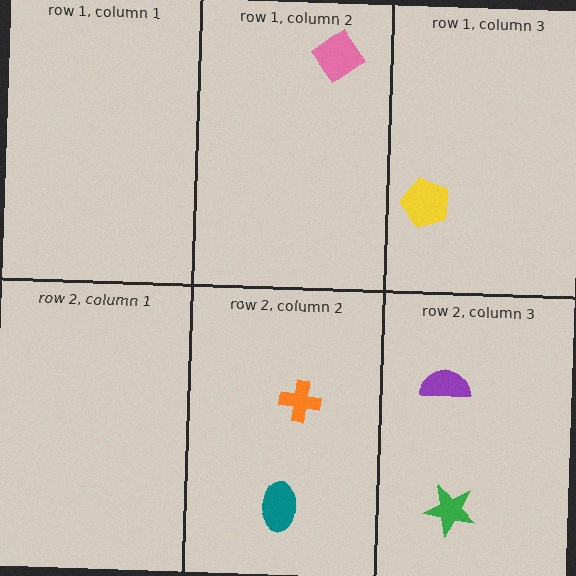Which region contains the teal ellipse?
The row 2, column 2 region.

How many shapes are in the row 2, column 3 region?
2.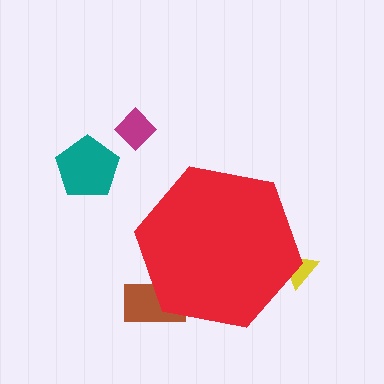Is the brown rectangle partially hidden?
Yes, the brown rectangle is partially hidden behind the red hexagon.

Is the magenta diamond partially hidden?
No, the magenta diamond is fully visible.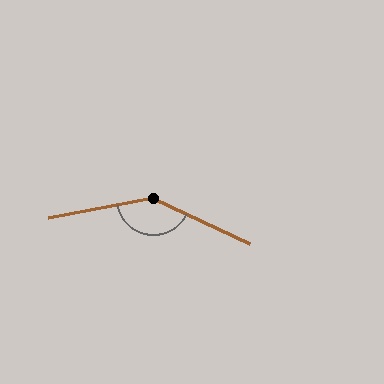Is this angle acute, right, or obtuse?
It is obtuse.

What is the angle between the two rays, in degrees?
Approximately 145 degrees.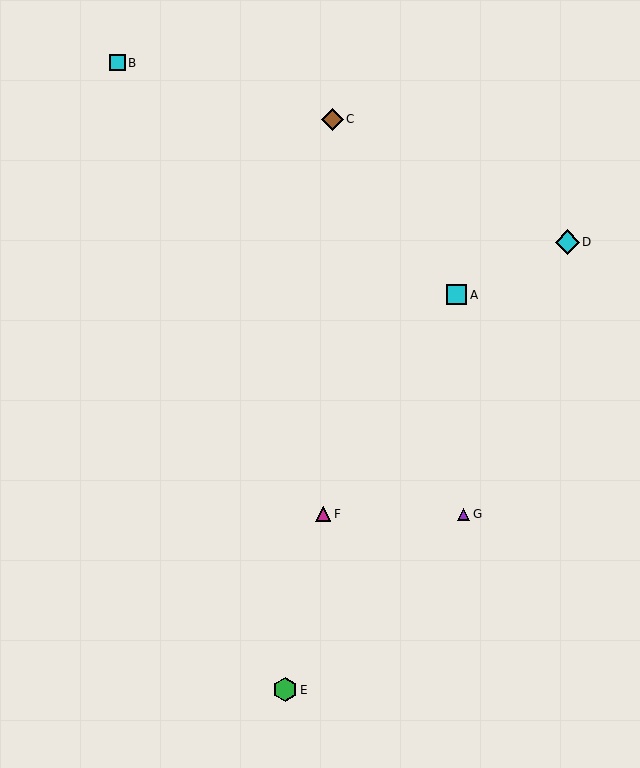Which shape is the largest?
The cyan diamond (labeled D) is the largest.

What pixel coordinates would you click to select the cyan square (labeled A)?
Click at (457, 295) to select the cyan square A.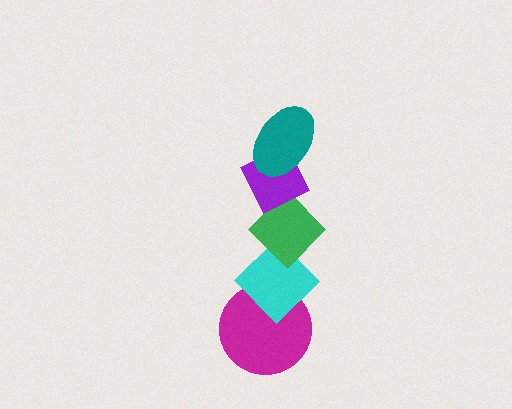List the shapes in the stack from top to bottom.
From top to bottom: the teal ellipse, the purple diamond, the green diamond, the cyan diamond, the magenta circle.